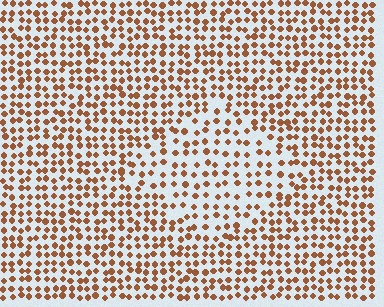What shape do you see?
I see a diamond.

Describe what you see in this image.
The image contains small brown elements arranged at two different densities. A diamond-shaped region is visible where the elements are less densely packed than the surrounding area.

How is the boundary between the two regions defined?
The boundary is defined by a change in element density (approximately 1.6x ratio). All elements are the same color, size, and shape.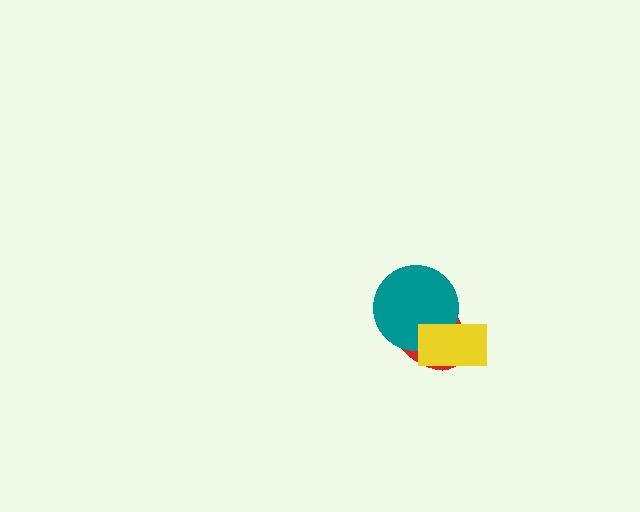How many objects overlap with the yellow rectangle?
2 objects overlap with the yellow rectangle.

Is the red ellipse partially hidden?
Yes, it is partially covered by another shape.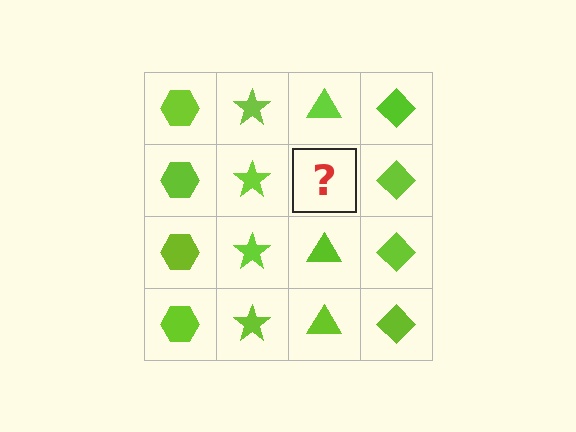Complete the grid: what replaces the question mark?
The question mark should be replaced with a lime triangle.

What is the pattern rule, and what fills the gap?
The rule is that each column has a consistent shape. The gap should be filled with a lime triangle.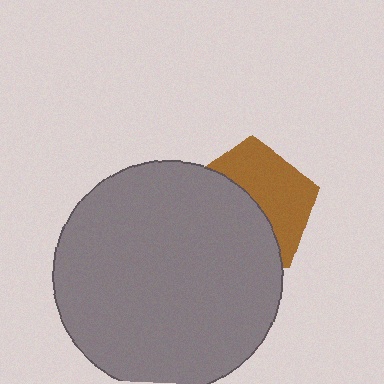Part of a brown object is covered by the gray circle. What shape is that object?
It is a pentagon.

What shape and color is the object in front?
The object in front is a gray circle.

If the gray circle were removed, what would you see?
You would see the complete brown pentagon.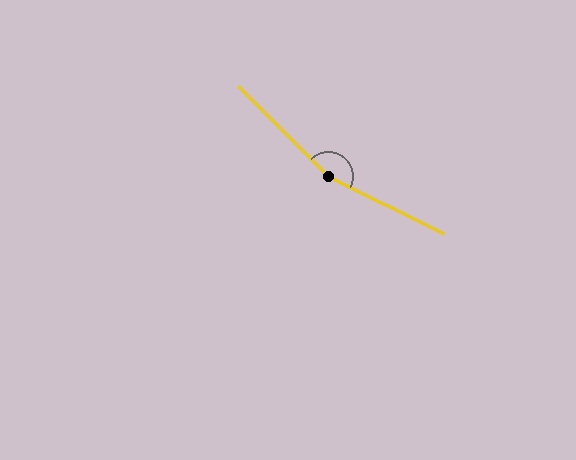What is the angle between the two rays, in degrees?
Approximately 162 degrees.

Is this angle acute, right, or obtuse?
It is obtuse.